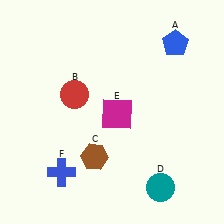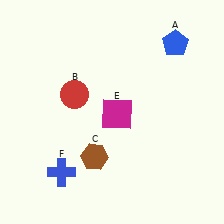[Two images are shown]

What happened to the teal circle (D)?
The teal circle (D) was removed in Image 2. It was in the bottom-right area of Image 1.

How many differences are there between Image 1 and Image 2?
There is 1 difference between the two images.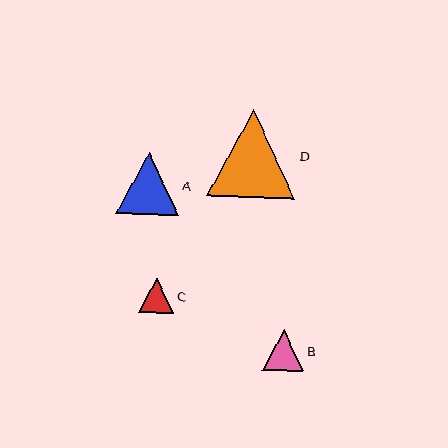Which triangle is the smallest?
Triangle C is the smallest with a size of approximately 35 pixels.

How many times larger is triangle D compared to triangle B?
Triangle D is approximately 2.1 times the size of triangle B.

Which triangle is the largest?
Triangle D is the largest with a size of approximately 88 pixels.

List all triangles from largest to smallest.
From largest to smallest: D, A, B, C.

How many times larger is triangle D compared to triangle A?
Triangle D is approximately 1.4 times the size of triangle A.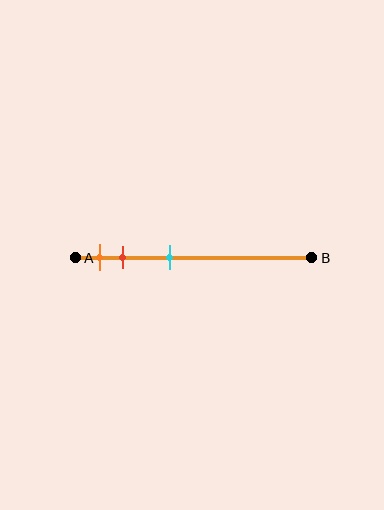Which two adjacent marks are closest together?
The orange and red marks are the closest adjacent pair.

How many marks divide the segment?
There are 3 marks dividing the segment.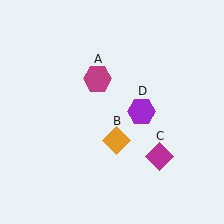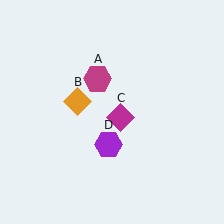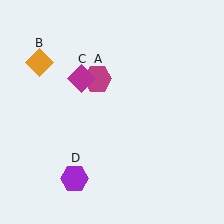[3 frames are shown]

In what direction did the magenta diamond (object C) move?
The magenta diamond (object C) moved up and to the left.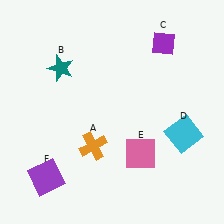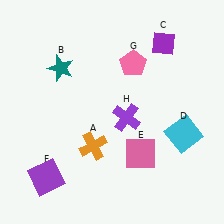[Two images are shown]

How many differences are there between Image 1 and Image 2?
There are 2 differences between the two images.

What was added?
A pink pentagon (G), a purple cross (H) were added in Image 2.